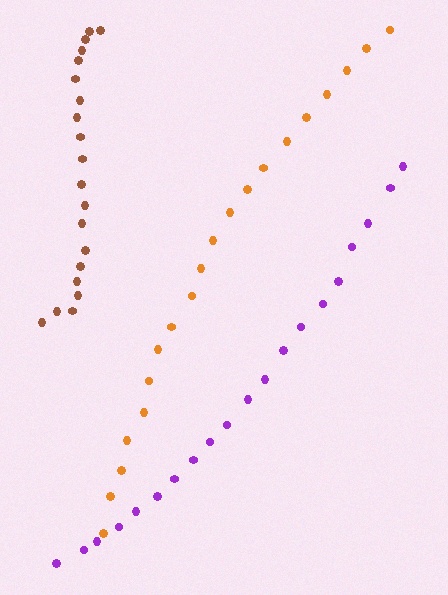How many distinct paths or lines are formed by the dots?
There are 3 distinct paths.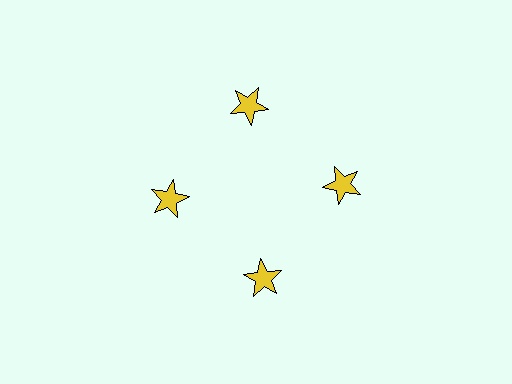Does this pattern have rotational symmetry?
Yes, this pattern has 4-fold rotational symmetry. It looks the same after rotating 90 degrees around the center.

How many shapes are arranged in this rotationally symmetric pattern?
There are 4 shapes, arranged in 4 groups of 1.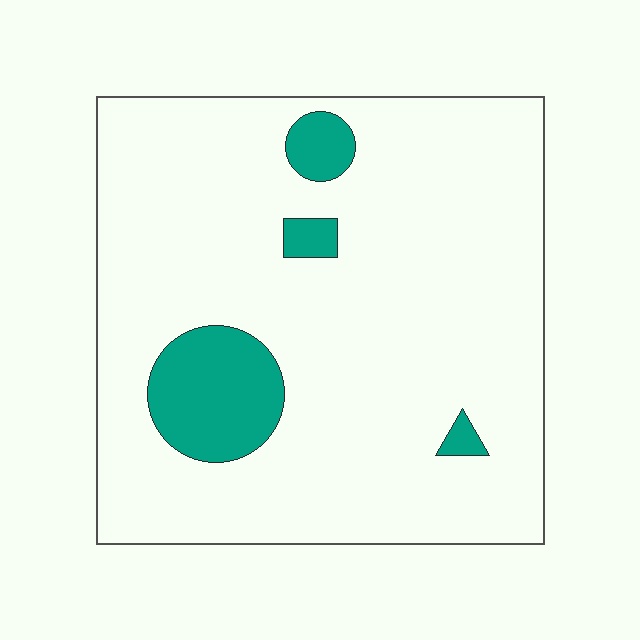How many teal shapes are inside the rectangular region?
4.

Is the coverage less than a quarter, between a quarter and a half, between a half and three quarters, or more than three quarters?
Less than a quarter.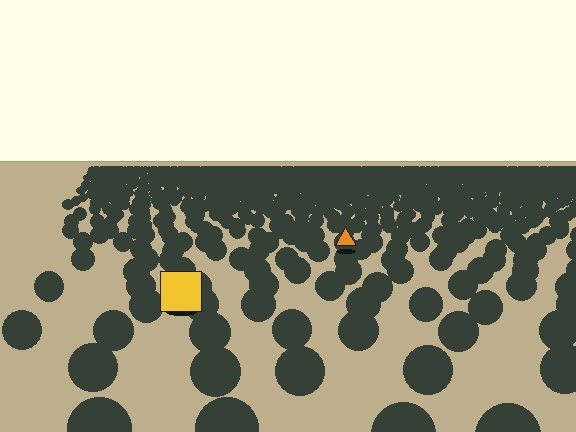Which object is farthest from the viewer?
The orange triangle is farthest from the viewer. It appears smaller and the ground texture around it is denser.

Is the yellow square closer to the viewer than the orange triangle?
Yes. The yellow square is closer — you can tell from the texture gradient: the ground texture is coarser near it.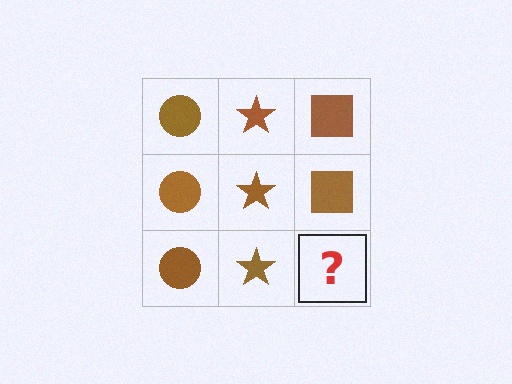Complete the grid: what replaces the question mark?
The question mark should be replaced with a brown square.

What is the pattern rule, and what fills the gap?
The rule is that each column has a consistent shape. The gap should be filled with a brown square.